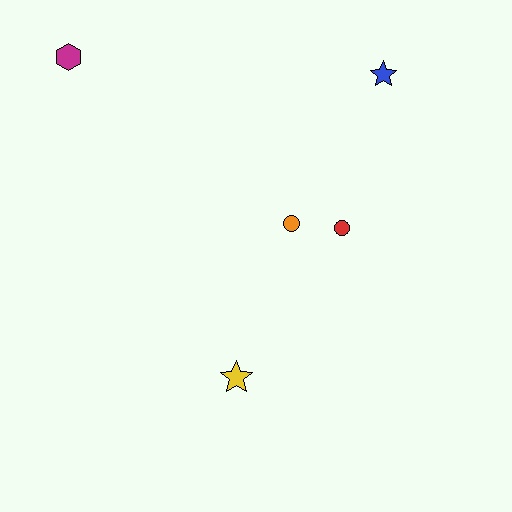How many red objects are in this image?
There is 1 red object.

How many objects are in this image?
There are 5 objects.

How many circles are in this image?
There are 2 circles.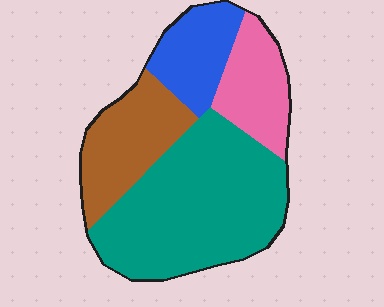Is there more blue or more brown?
Brown.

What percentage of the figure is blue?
Blue covers 15% of the figure.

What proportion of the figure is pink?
Pink takes up about one sixth (1/6) of the figure.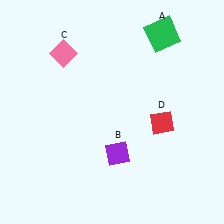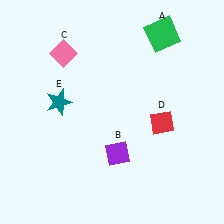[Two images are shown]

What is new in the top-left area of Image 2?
A teal star (E) was added in the top-left area of Image 2.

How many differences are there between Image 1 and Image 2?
There is 1 difference between the two images.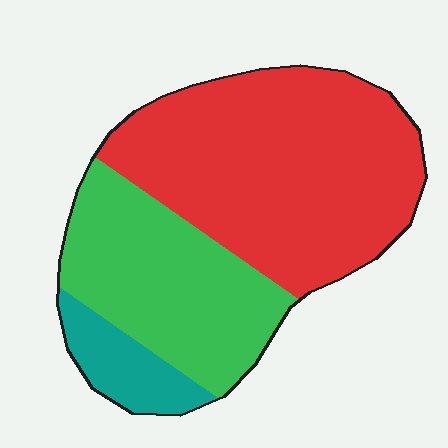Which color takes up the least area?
Teal, at roughly 10%.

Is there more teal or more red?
Red.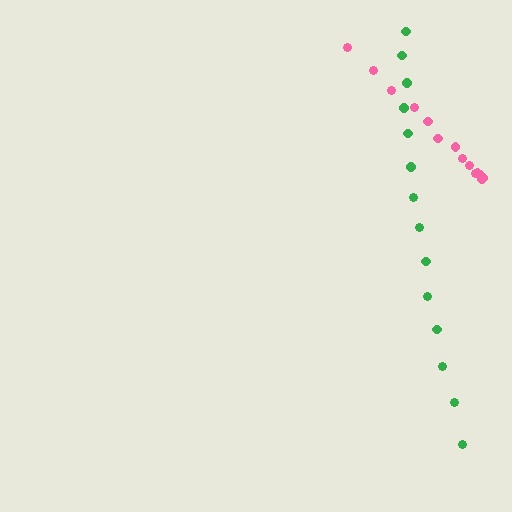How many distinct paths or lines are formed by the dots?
There are 2 distinct paths.